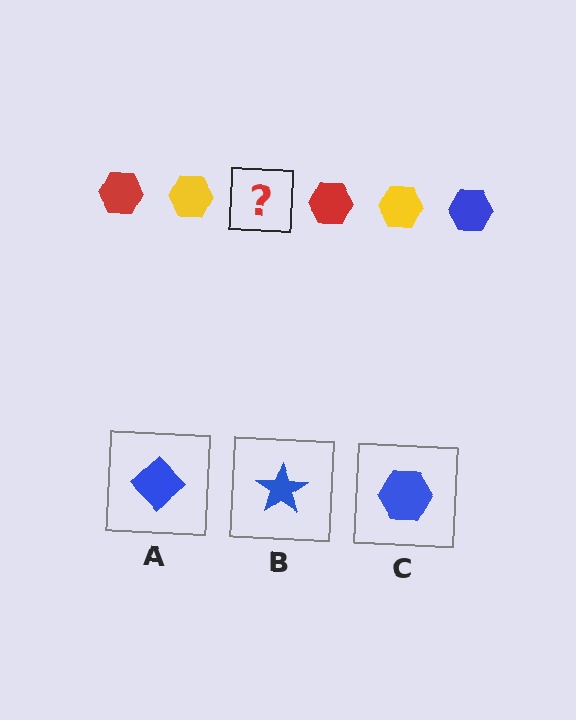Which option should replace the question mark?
Option C.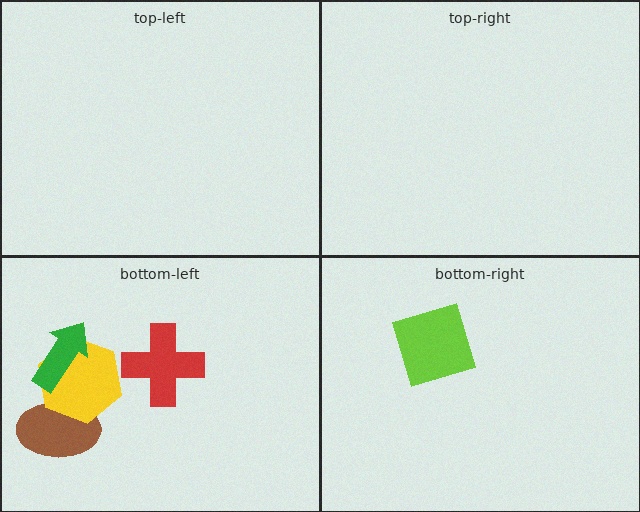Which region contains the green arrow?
The bottom-left region.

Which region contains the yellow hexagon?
The bottom-left region.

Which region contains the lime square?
The bottom-right region.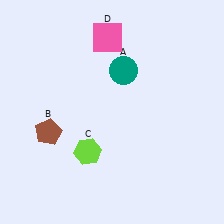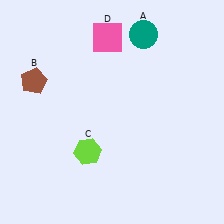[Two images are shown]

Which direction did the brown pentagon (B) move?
The brown pentagon (B) moved up.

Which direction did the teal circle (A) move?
The teal circle (A) moved up.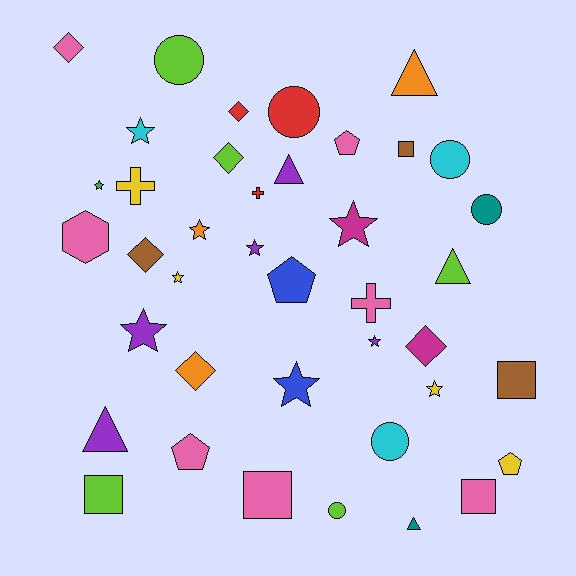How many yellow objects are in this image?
There are 4 yellow objects.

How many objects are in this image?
There are 40 objects.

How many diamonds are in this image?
There are 6 diamonds.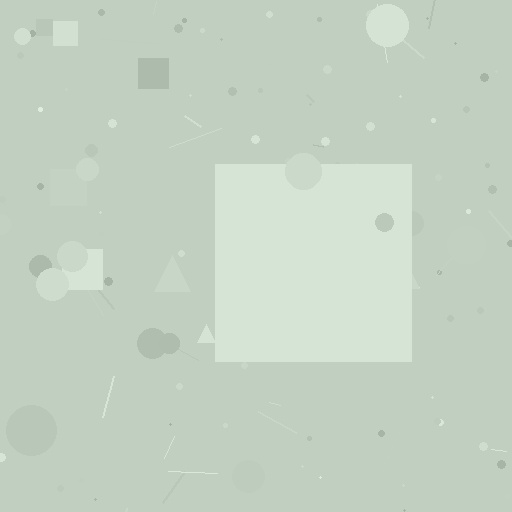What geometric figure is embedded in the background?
A square is embedded in the background.